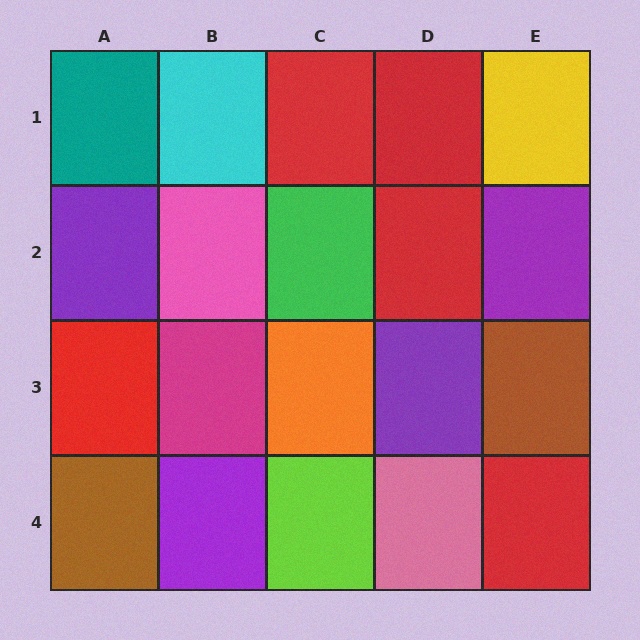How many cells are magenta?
1 cell is magenta.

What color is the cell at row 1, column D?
Red.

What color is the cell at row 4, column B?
Purple.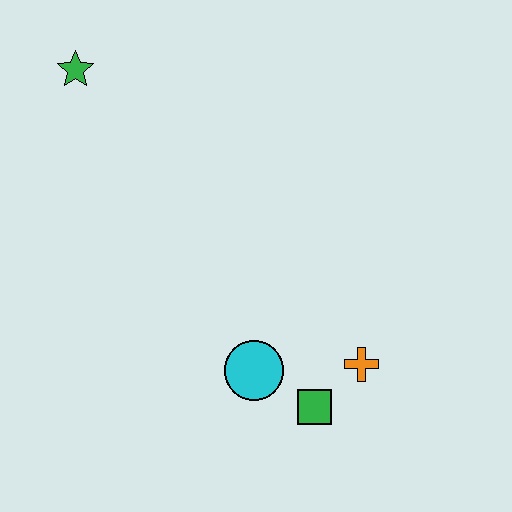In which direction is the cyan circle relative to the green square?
The cyan circle is to the left of the green square.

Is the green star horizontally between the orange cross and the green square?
No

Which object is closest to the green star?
The cyan circle is closest to the green star.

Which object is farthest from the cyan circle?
The green star is farthest from the cyan circle.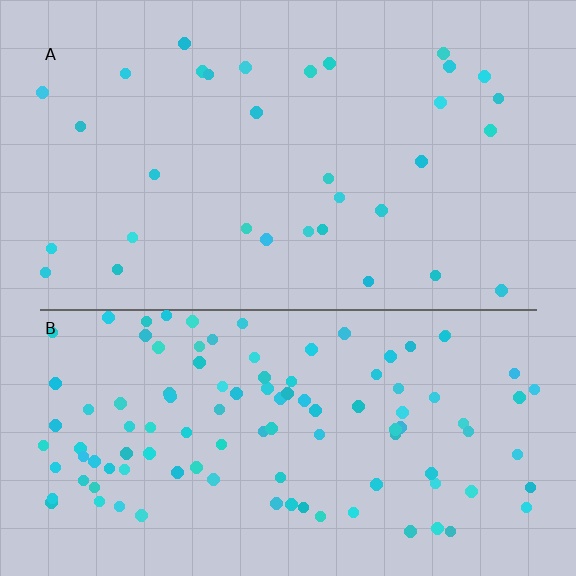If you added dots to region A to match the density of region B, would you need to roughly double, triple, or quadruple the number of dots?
Approximately triple.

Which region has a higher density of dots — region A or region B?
B (the bottom).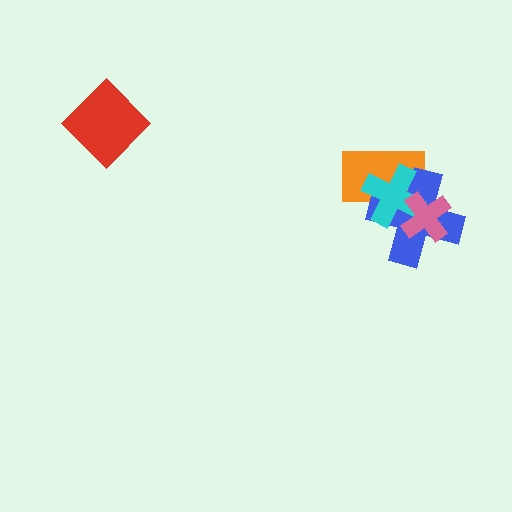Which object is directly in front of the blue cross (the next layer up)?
The cyan cross is directly in front of the blue cross.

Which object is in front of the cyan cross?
The pink cross is in front of the cyan cross.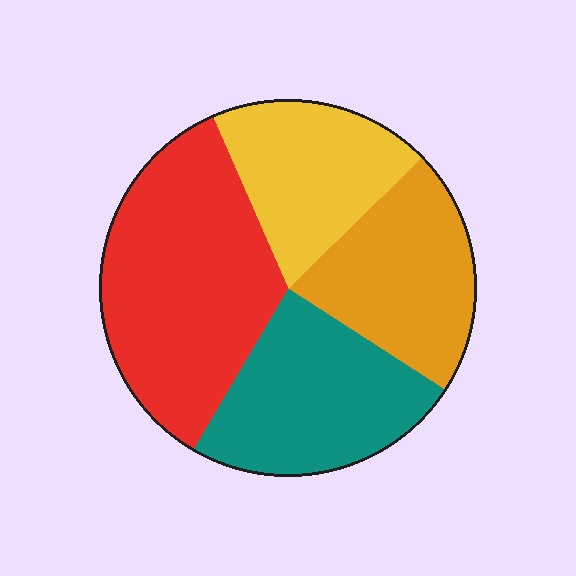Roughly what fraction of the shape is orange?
Orange covers 21% of the shape.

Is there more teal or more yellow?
Teal.